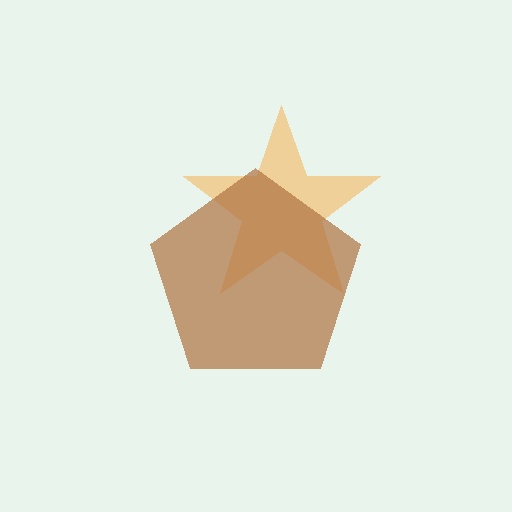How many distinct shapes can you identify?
There are 2 distinct shapes: an orange star, a brown pentagon.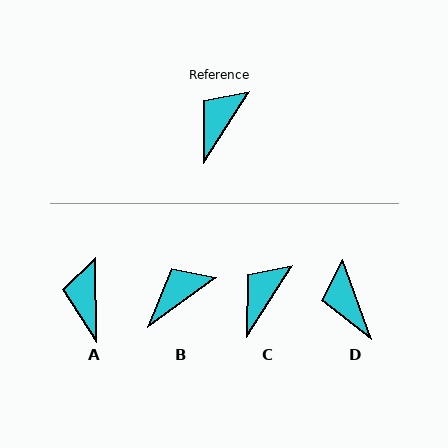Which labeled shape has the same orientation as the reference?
C.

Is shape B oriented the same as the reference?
No, it is off by about 21 degrees.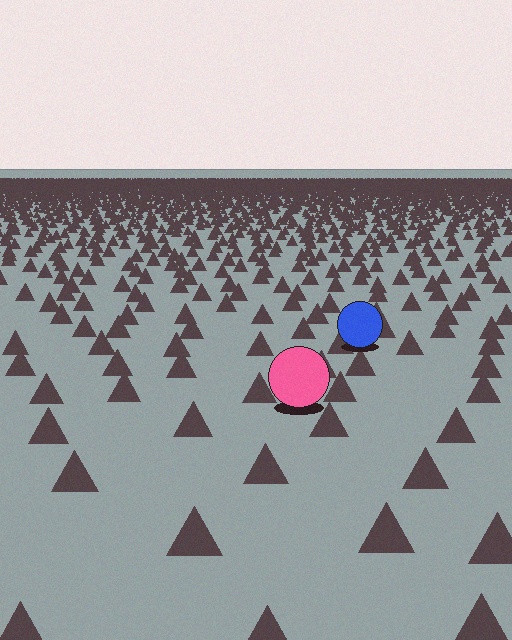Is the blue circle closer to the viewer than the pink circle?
No. The pink circle is closer — you can tell from the texture gradient: the ground texture is coarser near it.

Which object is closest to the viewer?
The pink circle is closest. The texture marks near it are larger and more spread out.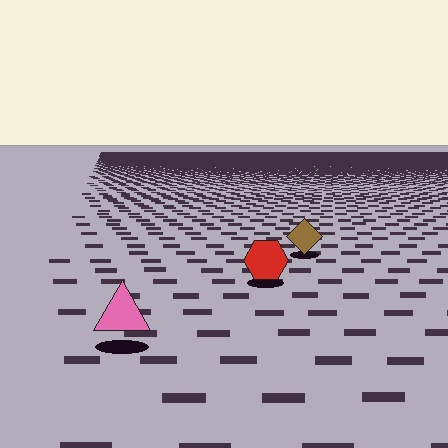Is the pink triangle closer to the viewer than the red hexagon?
Yes. The pink triangle is closer — you can tell from the texture gradient: the ground texture is coarser near it.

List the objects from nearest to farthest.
From nearest to farthest: the pink triangle, the red hexagon, the brown diamond.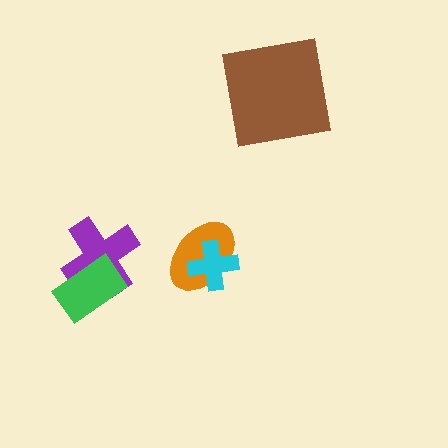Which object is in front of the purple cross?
The green rectangle is in front of the purple cross.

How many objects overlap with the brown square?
0 objects overlap with the brown square.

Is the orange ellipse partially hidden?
Yes, it is partially covered by another shape.